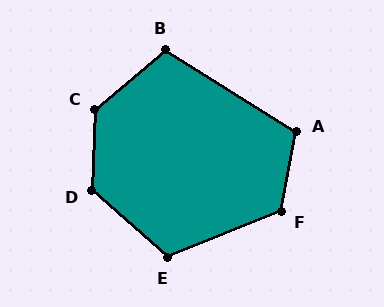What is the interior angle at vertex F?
Approximately 122 degrees (obtuse).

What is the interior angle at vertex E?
Approximately 116 degrees (obtuse).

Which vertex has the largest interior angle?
C, at approximately 132 degrees.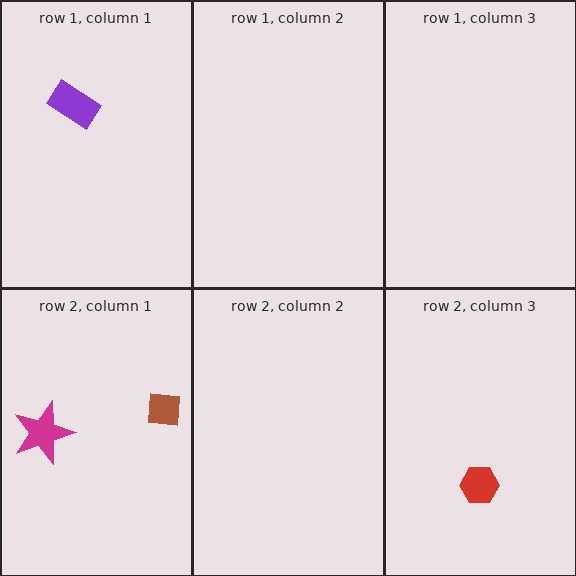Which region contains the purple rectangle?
The row 1, column 1 region.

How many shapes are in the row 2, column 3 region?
1.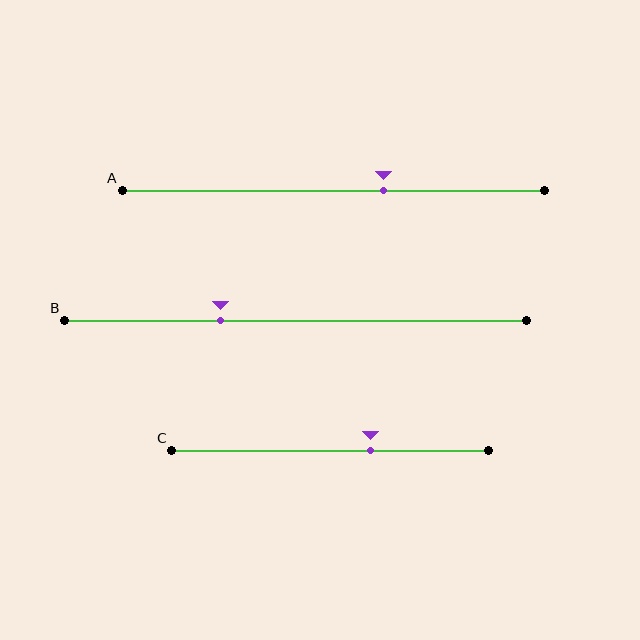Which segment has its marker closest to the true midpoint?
Segment A has its marker closest to the true midpoint.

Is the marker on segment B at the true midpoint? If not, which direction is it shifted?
No, the marker on segment B is shifted to the left by about 16% of the segment length.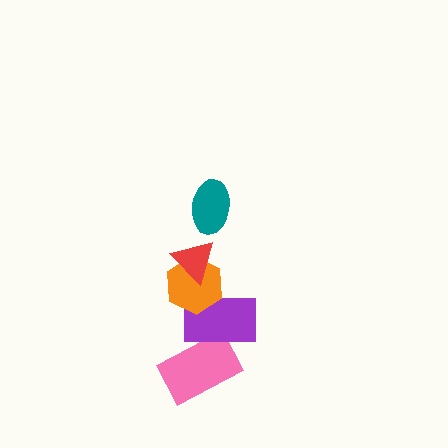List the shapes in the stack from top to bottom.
From top to bottom: the teal ellipse, the red triangle, the orange hexagon, the purple rectangle, the pink rectangle.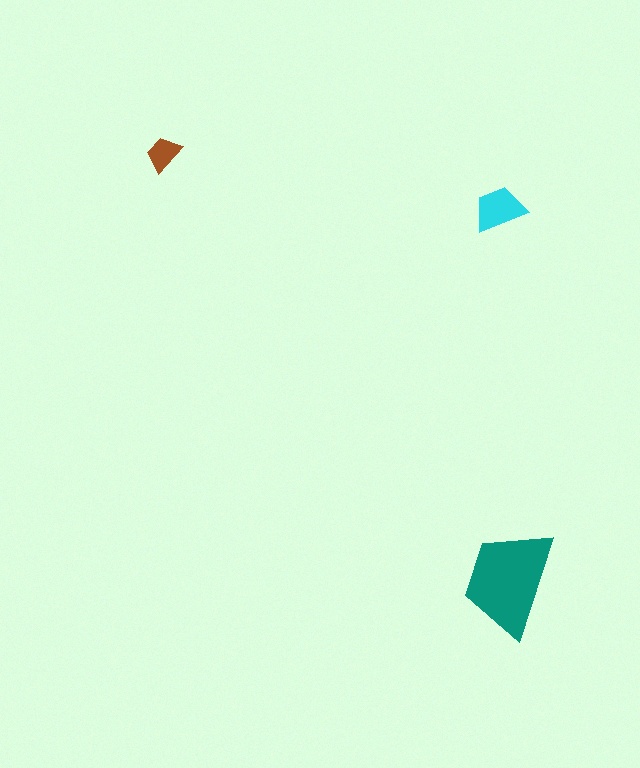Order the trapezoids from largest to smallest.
the teal one, the cyan one, the brown one.